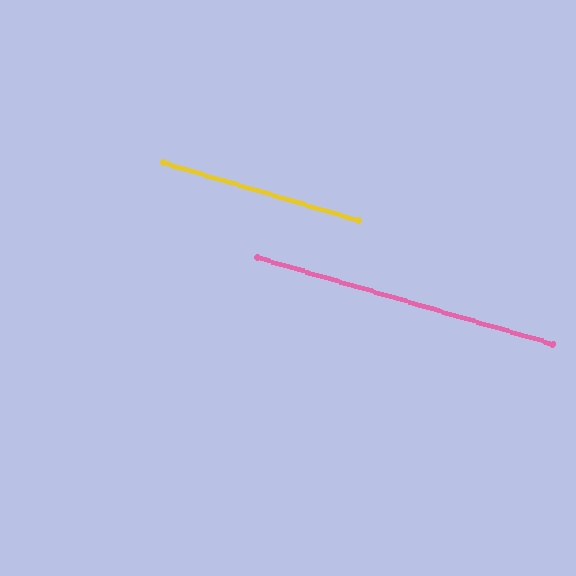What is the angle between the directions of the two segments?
Approximately 0 degrees.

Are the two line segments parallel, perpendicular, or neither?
Parallel — their directions differ by only 0.1°.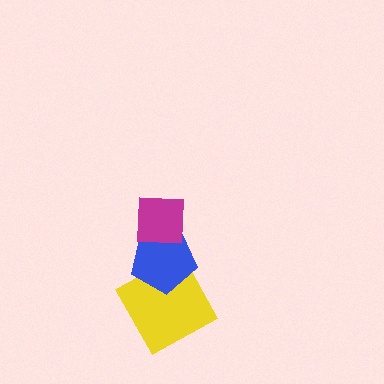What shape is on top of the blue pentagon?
The magenta square is on top of the blue pentagon.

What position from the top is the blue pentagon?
The blue pentagon is 2nd from the top.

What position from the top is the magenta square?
The magenta square is 1st from the top.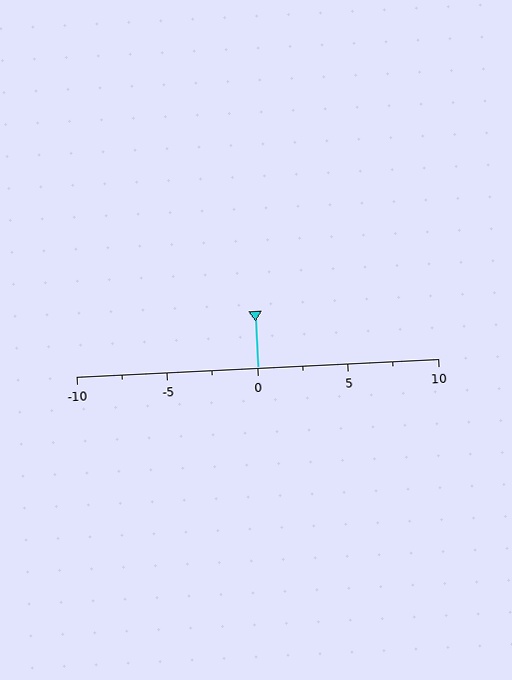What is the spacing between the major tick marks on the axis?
The major ticks are spaced 5 apart.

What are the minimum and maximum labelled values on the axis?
The axis runs from -10 to 10.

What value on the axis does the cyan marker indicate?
The marker indicates approximately 0.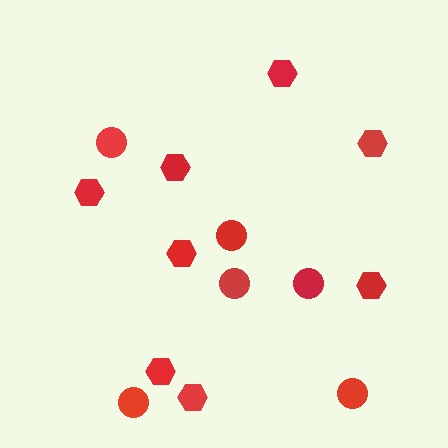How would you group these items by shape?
There are 2 groups: one group of circles (6) and one group of hexagons (8).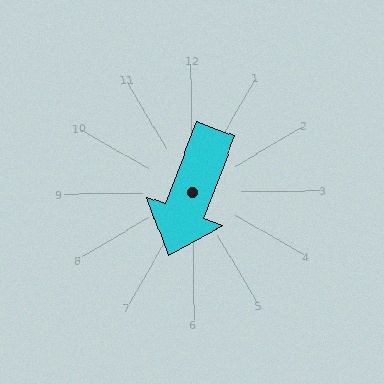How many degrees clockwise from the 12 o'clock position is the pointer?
Approximately 201 degrees.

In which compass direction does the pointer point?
South.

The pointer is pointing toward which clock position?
Roughly 7 o'clock.